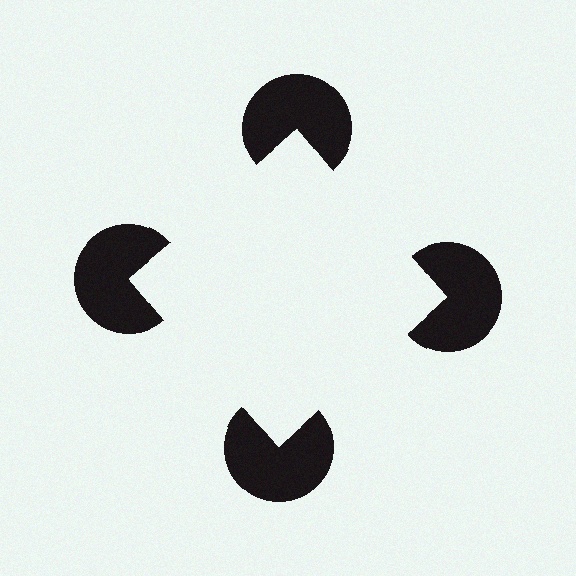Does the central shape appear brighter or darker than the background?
It typically appears slightly brighter than the background, even though no actual brightness change is drawn.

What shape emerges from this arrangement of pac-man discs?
An illusory square — its edges are inferred from the aligned wedge cuts in the pac-man discs, not physically drawn.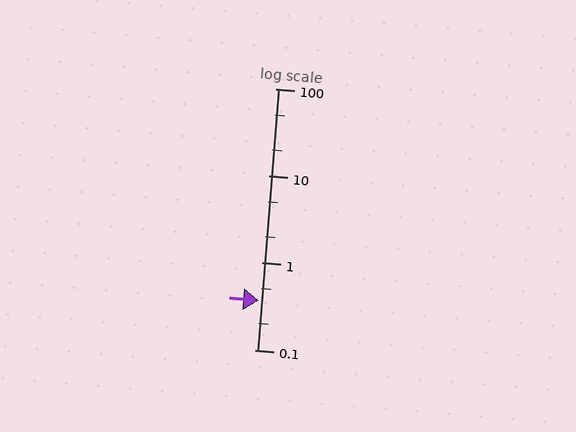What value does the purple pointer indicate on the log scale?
The pointer indicates approximately 0.37.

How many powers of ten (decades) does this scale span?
The scale spans 3 decades, from 0.1 to 100.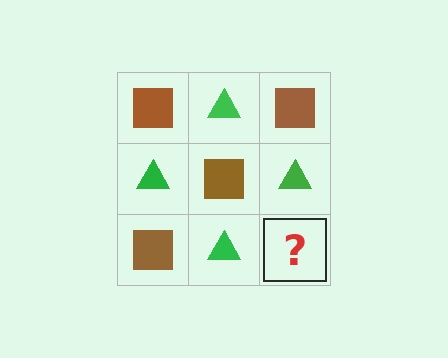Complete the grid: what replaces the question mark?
The question mark should be replaced with a brown square.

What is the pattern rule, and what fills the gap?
The rule is that it alternates brown square and green triangle in a checkerboard pattern. The gap should be filled with a brown square.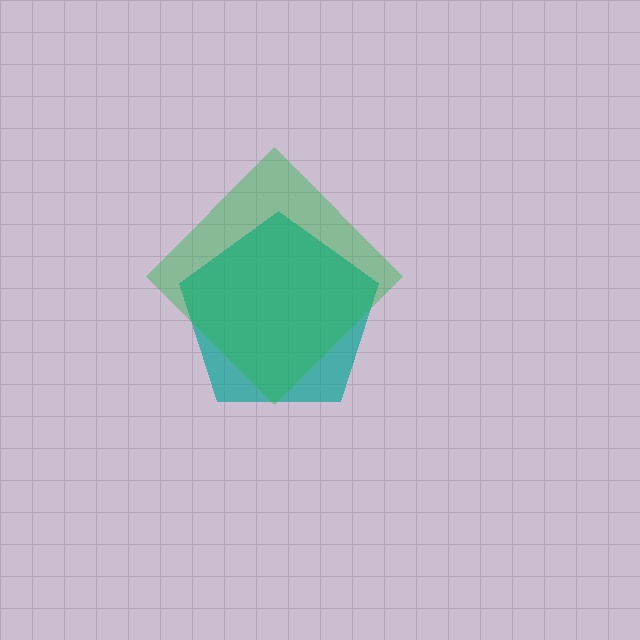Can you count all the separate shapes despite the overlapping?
Yes, there are 2 separate shapes.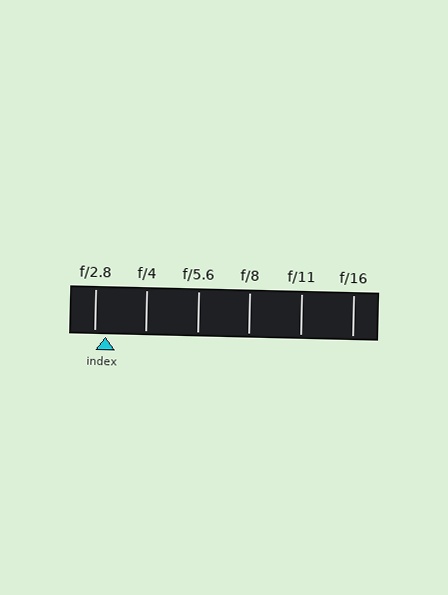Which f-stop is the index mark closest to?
The index mark is closest to f/2.8.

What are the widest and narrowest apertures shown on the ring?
The widest aperture shown is f/2.8 and the narrowest is f/16.